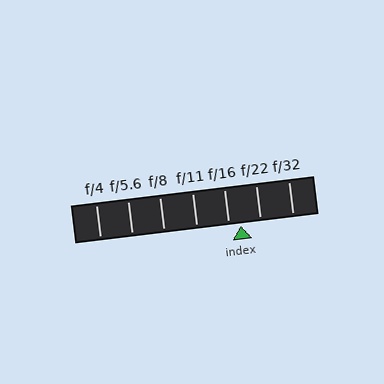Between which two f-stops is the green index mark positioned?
The index mark is between f/16 and f/22.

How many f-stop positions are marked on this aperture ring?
There are 7 f-stop positions marked.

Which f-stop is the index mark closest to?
The index mark is closest to f/16.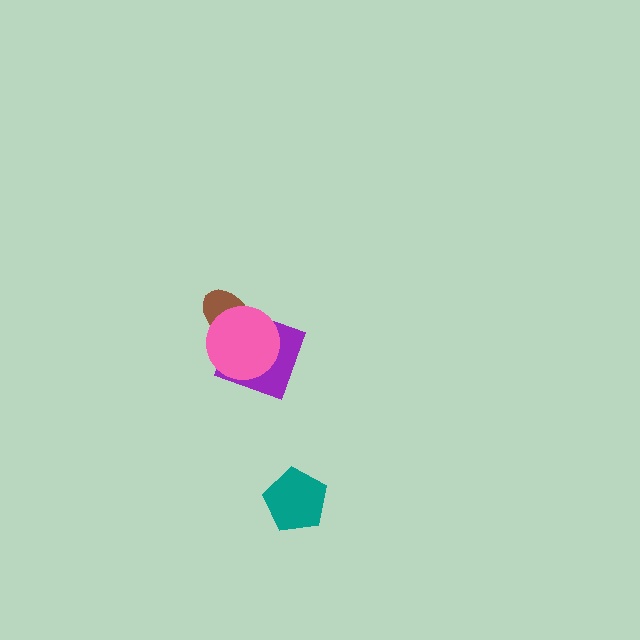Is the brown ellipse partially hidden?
Yes, it is partially covered by another shape.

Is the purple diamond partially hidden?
Yes, it is partially covered by another shape.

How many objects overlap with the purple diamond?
2 objects overlap with the purple diamond.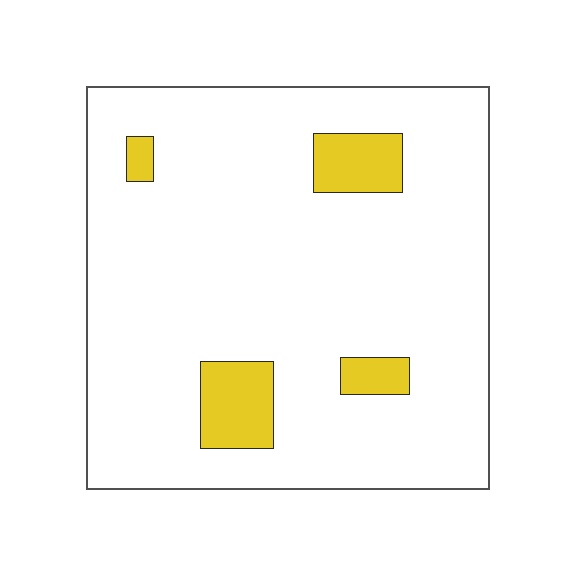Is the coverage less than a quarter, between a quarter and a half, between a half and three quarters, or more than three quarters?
Less than a quarter.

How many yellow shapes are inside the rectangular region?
4.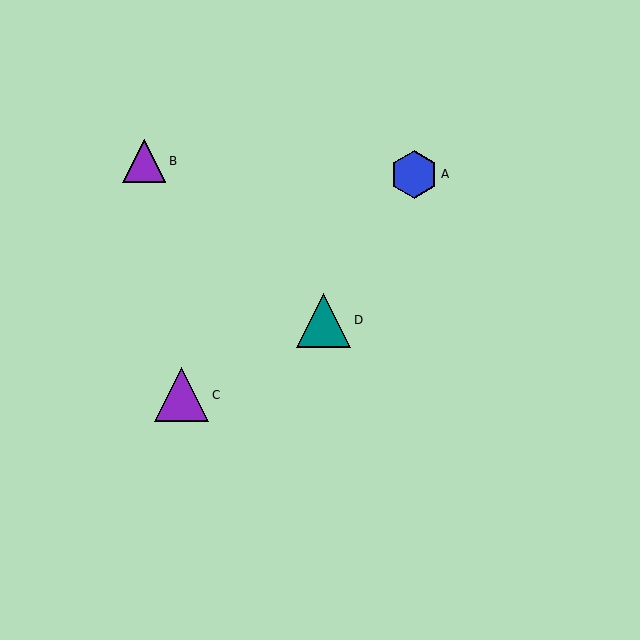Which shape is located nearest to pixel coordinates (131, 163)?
The purple triangle (labeled B) at (144, 161) is nearest to that location.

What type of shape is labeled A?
Shape A is a blue hexagon.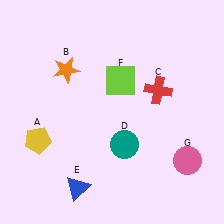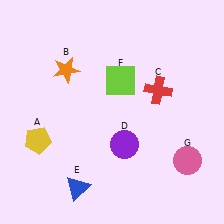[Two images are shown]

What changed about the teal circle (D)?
In Image 1, D is teal. In Image 2, it changed to purple.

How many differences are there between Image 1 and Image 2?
There is 1 difference between the two images.